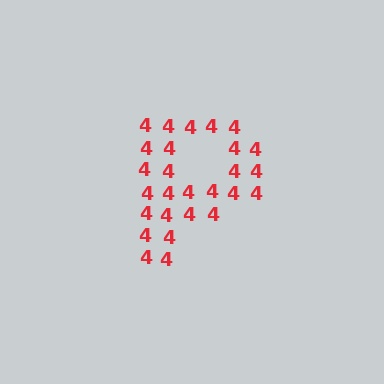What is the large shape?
The large shape is the letter P.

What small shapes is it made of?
It is made of small digit 4's.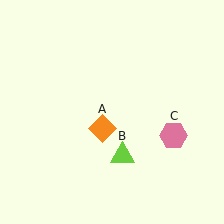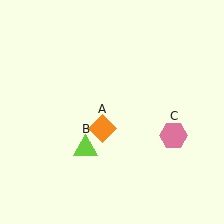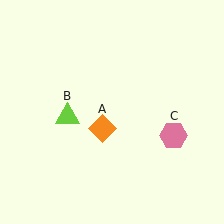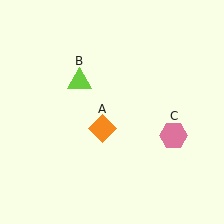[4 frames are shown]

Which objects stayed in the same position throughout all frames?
Orange diamond (object A) and pink hexagon (object C) remained stationary.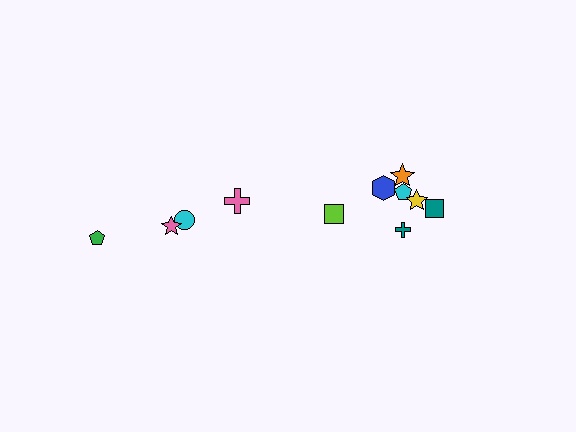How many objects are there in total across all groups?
There are 11 objects.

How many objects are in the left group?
There are 4 objects.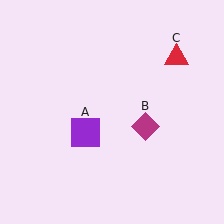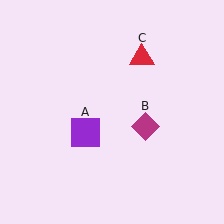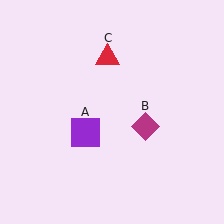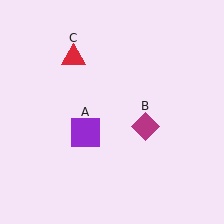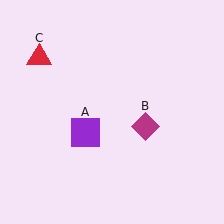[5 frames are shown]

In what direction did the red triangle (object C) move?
The red triangle (object C) moved left.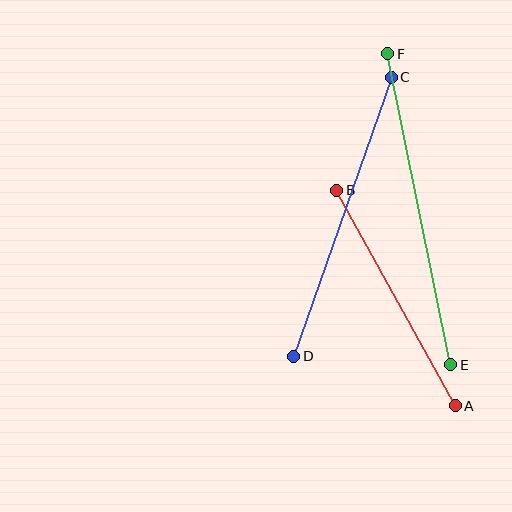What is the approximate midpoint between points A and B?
The midpoint is at approximately (396, 298) pixels.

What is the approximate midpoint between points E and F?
The midpoint is at approximately (419, 209) pixels.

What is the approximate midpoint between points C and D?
The midpoint is at approximately (342, 217) pixels.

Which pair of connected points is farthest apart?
Points E and F are farthest apart.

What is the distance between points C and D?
The distance is approximately 296 pixels.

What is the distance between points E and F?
The distance is approximately 317 pixels.